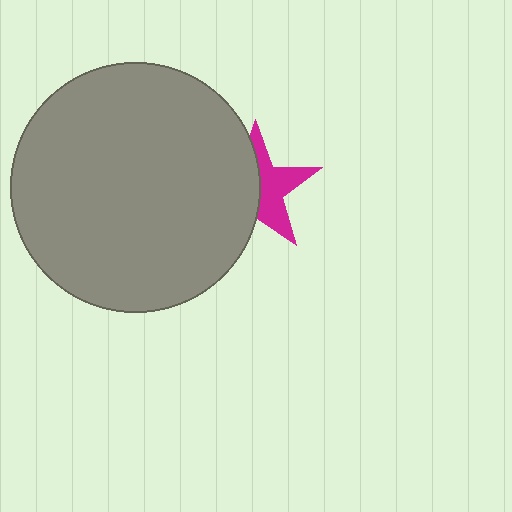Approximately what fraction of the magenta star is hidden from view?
Roughly 53% of the magenta star is hidden behind the gray circle.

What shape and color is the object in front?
The object in front is a gray circle.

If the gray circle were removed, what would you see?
You would see the complete magenta star.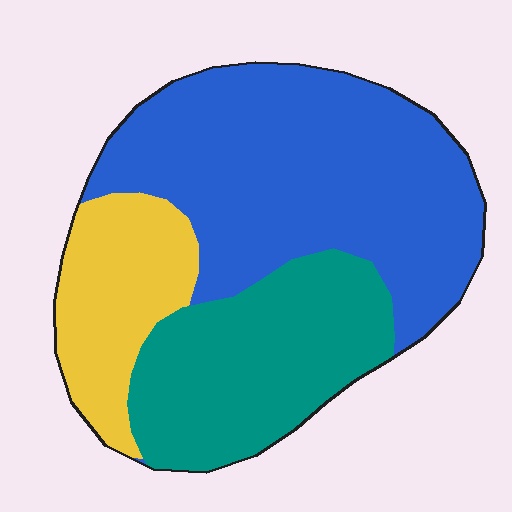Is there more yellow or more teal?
Teal.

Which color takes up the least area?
Yellow, at roughly 20%.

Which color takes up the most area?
Blue, at roughly 50%.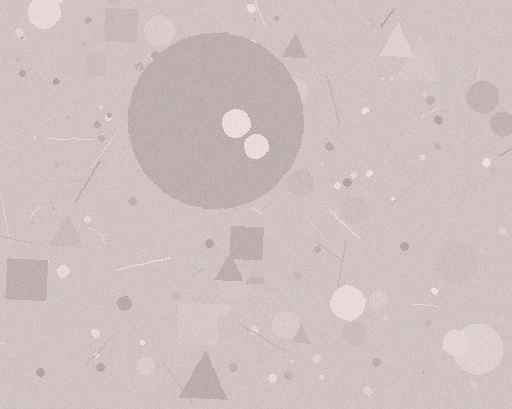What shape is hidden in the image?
A circle is hidden in the image.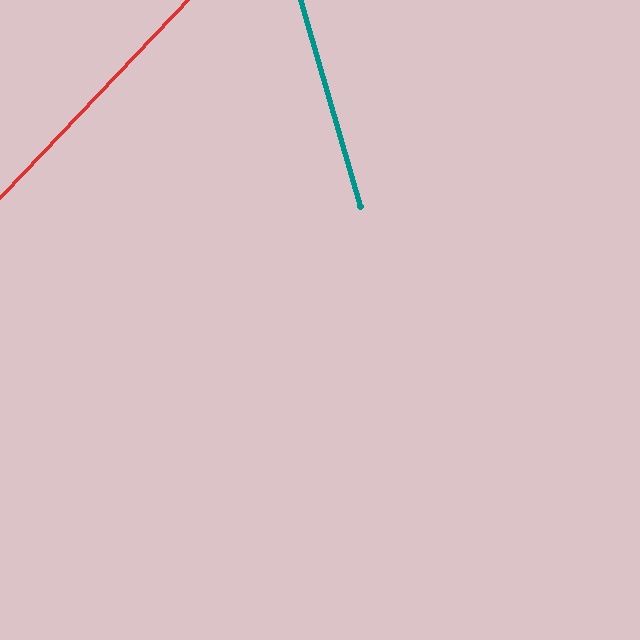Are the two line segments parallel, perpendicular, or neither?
Neither parallel nor perpendicular — they differ by about 59°.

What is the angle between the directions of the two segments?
Approximately 59 degrees.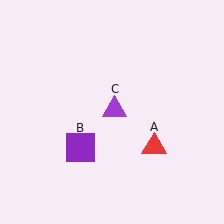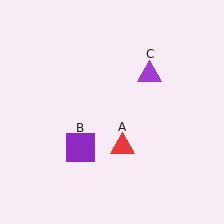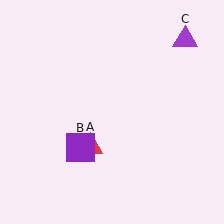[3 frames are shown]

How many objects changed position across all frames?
2 objects changed position: red triangle (object A), purple triangle (object C).